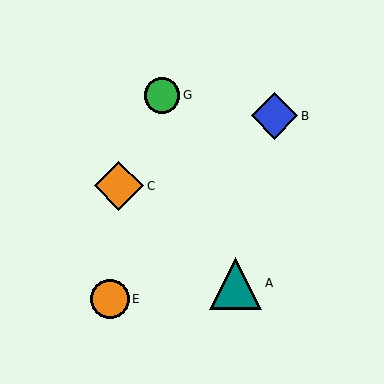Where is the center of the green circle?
The center of the green circle is at (162, 95).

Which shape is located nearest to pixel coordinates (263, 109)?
The blue diamond (labeled B) at (275, 116) is nearest to that location.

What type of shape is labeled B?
Shape B is a blue diamond.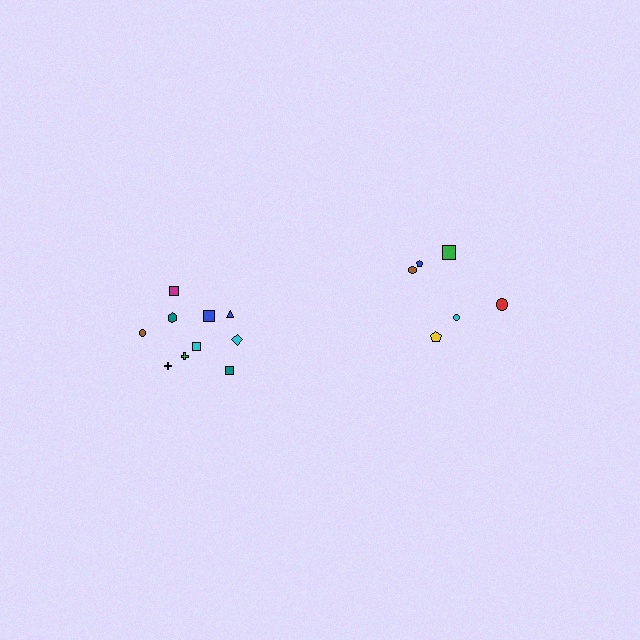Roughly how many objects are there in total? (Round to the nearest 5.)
Roughly 15 objects in total.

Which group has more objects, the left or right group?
The left group.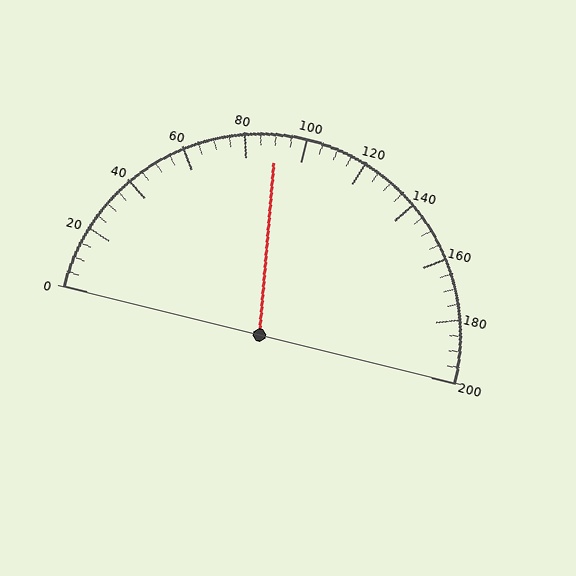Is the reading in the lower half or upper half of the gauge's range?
The reading is in the lower half of the range (0 to 200).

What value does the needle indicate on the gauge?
The needle indicates approximately 90.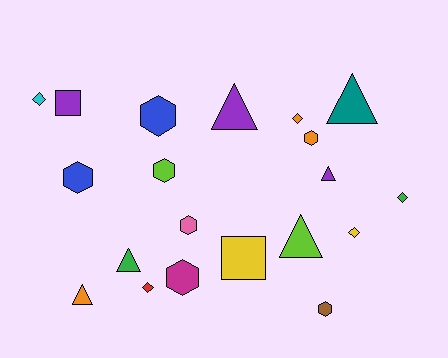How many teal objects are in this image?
There is 1 teal object.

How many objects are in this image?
There are 20 objects.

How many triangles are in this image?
There are 6 triangles.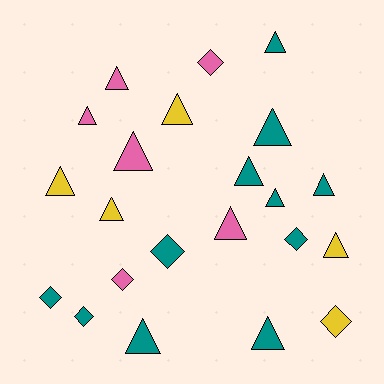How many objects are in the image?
There are 22 objects.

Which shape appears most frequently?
Triangle, with 15 objects.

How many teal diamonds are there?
There are 4 teal diamonds.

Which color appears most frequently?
Teal, with 11 objects.